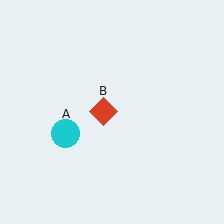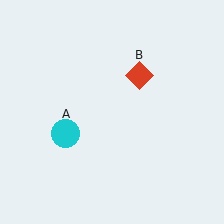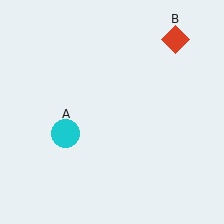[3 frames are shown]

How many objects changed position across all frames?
1 object changed position: red diamond (object B).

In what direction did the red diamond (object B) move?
The red diamond (object B) moved up and to the right.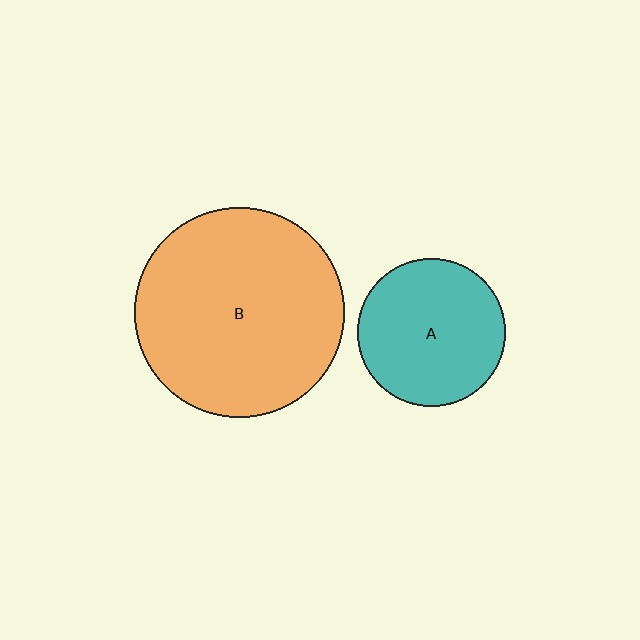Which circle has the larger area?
Circle B (orange).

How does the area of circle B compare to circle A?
Approximately 2.0 times.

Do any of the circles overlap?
No, none of the circles overlap.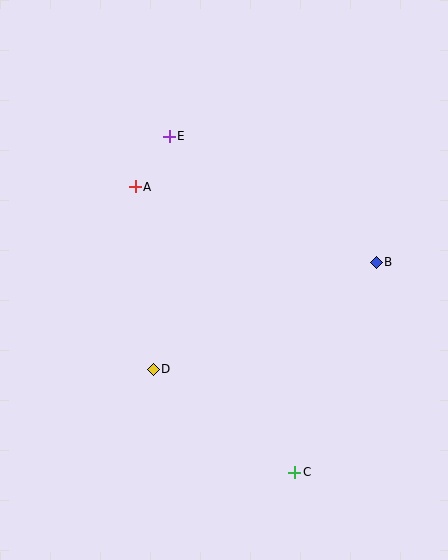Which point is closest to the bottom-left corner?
Point D is closest to the bottom-left corner.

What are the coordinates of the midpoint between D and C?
The midpoint between D and C is at (224, 421).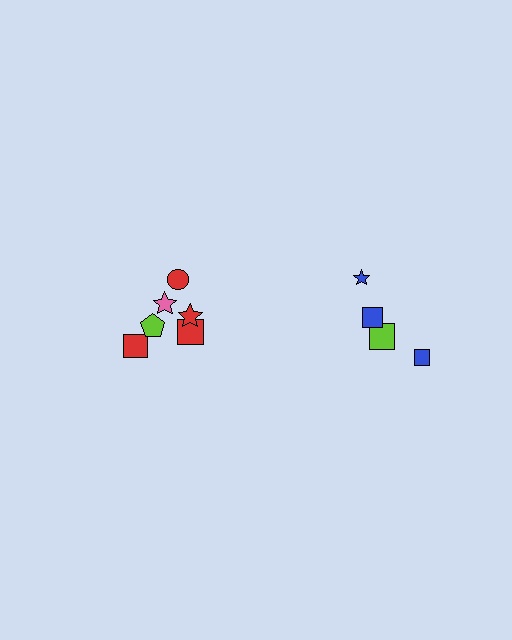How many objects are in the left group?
There are 6 objects.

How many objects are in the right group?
There are 4 objects.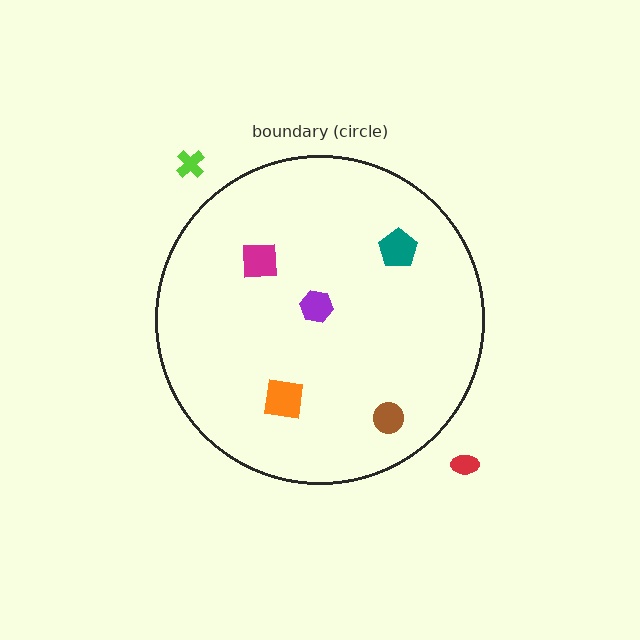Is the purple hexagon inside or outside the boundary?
Inside.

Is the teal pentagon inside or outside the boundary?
Inside.